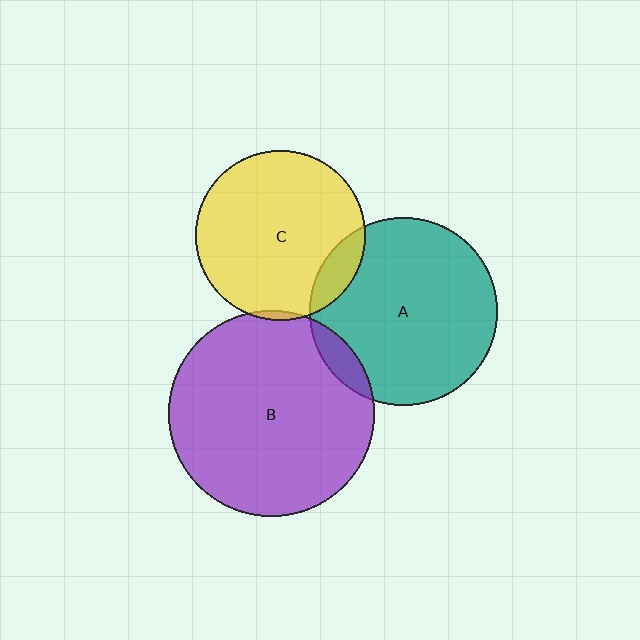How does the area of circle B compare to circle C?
Approximately 1.5 times.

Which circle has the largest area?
Circle B (purple).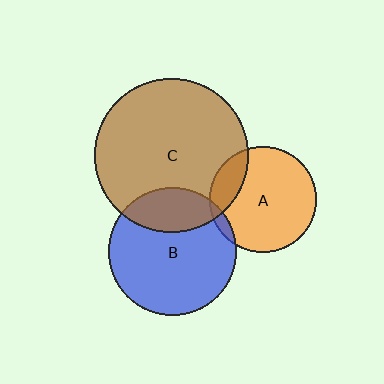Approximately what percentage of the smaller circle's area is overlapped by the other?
Approximately 20%.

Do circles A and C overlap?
Yes.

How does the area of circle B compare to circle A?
Approximately 1.4 times.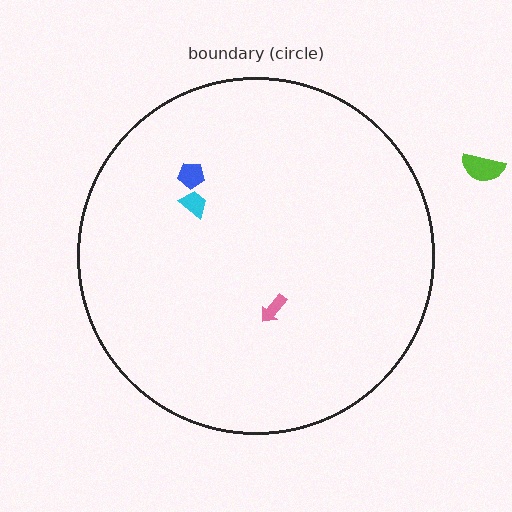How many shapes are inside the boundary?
3 inside, 1 outside.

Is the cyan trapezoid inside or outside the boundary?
Inside.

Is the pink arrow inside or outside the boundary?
Inside.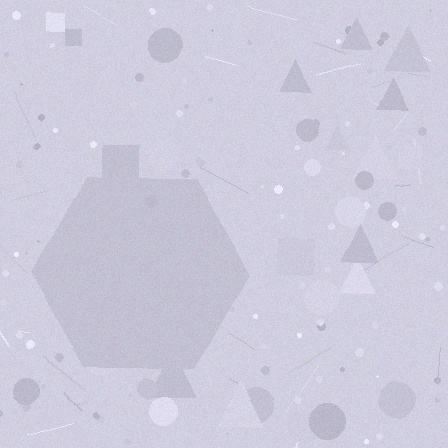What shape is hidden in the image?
A hexagon is hidden in the image.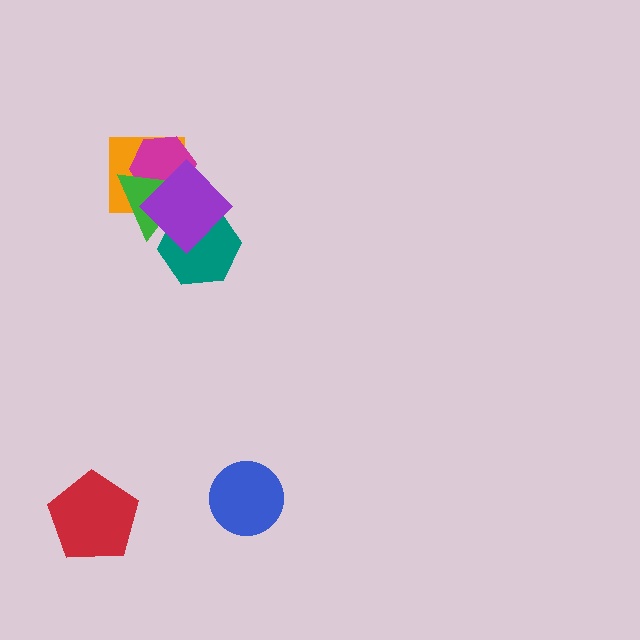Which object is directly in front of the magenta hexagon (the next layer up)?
The green triangle is directly in front of the magenta hexagon.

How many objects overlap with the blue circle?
0 objects overlap with the blue circle.